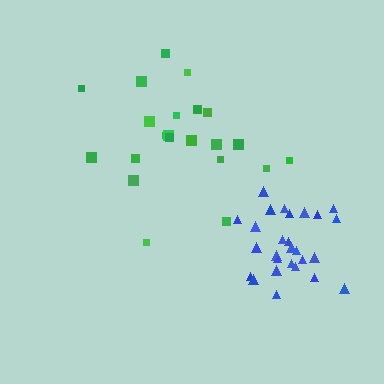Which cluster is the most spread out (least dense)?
Green.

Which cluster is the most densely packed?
Blue.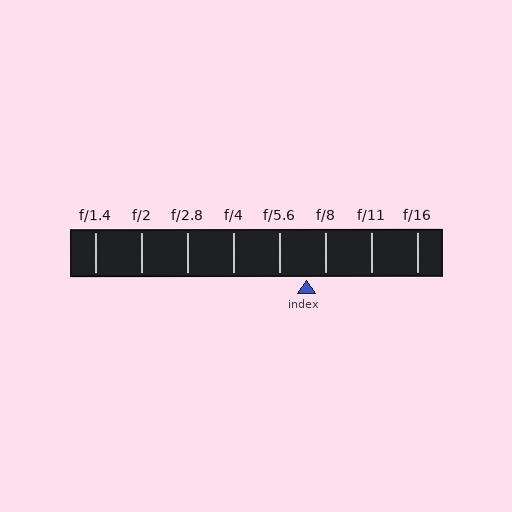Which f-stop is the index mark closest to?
The index mark is closest to f/8.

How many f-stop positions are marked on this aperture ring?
There are 8 f-stop positions marked.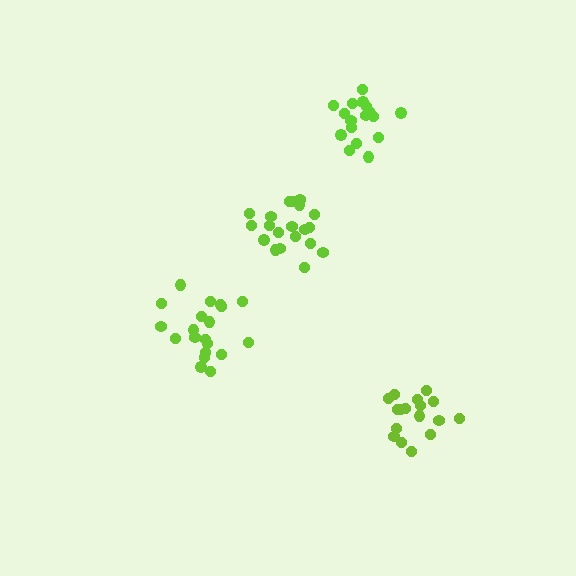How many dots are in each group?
Group 1: 20 dots, Group 2: 17 dots, Group 3: 20 dots, Group 4: 18 dots (75 total).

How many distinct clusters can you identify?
There are 4 distinct clusters.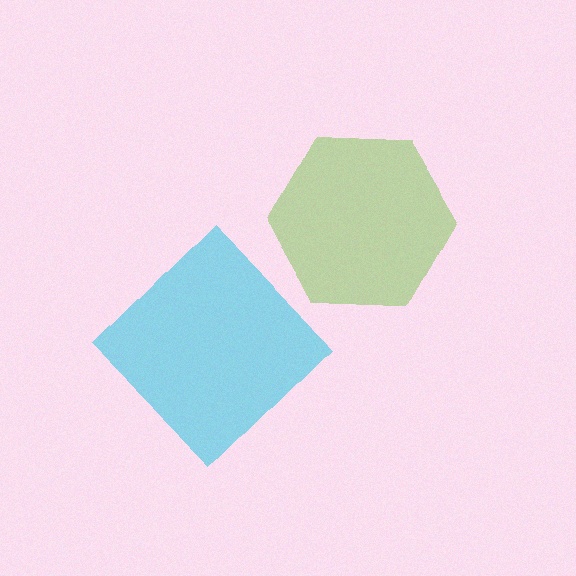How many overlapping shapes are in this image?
There are 2 overlapping shapes in the image.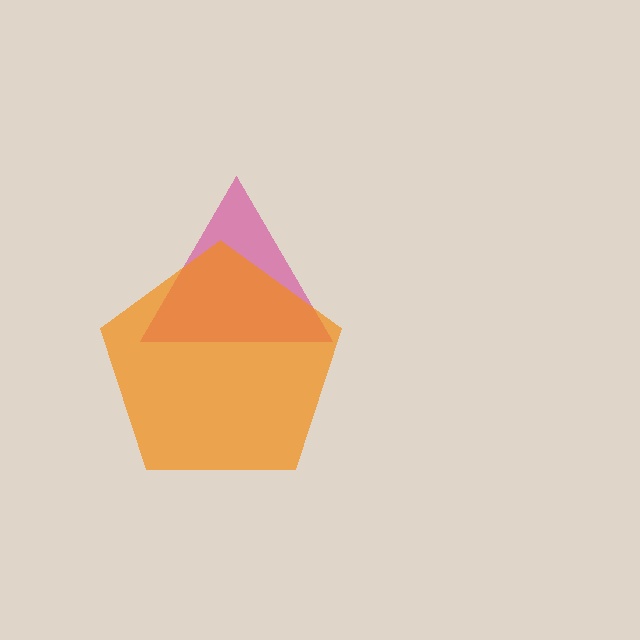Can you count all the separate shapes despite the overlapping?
Yes, there are 2 separate shapes.